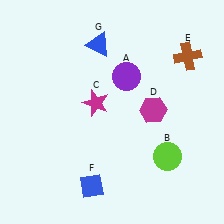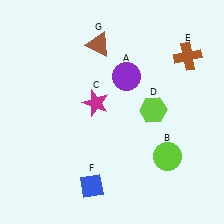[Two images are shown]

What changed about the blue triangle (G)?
In Image 1, G is blue. In Image 2, it changed to brown.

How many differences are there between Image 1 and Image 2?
There are 2 differences between the two images.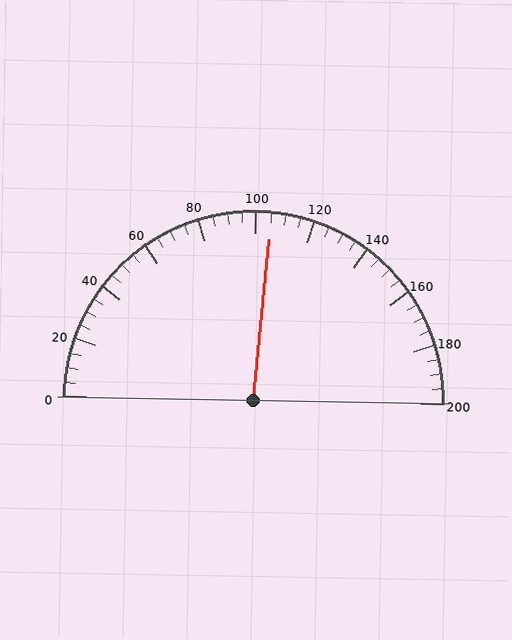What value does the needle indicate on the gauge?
The needle indicates approximately 105.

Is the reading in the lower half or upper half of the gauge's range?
The reading is in the upper half of the range (0 to 200).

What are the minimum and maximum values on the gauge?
The gauge ranges from 0 to 200.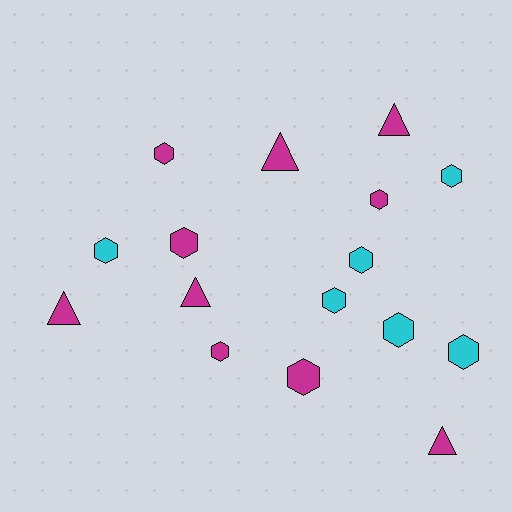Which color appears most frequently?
Magenta, with 10 objects.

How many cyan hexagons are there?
There are 6 cyan hexagons.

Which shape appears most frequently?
Hexagon, with 11 objects.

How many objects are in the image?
There are 16 objects.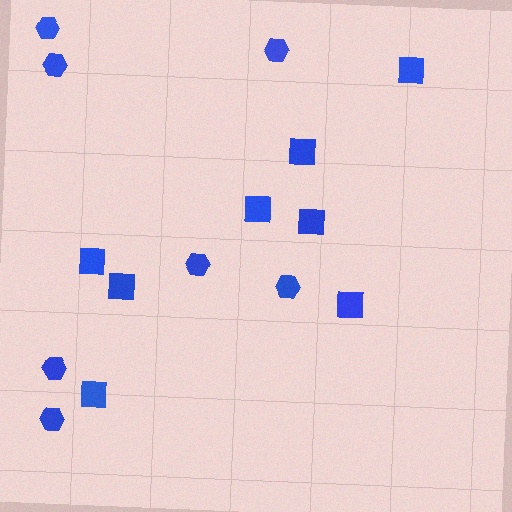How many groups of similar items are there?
There are 2 groups: one group of squares (8) and one group of hexagons (7).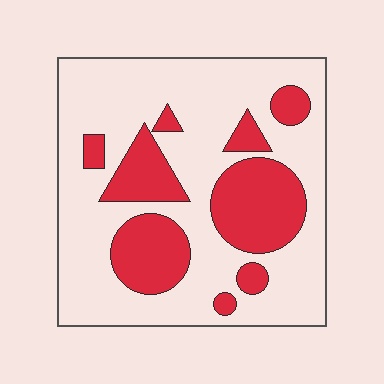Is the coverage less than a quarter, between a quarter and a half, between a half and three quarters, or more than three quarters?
Between a quarter and a half.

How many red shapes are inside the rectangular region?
9.